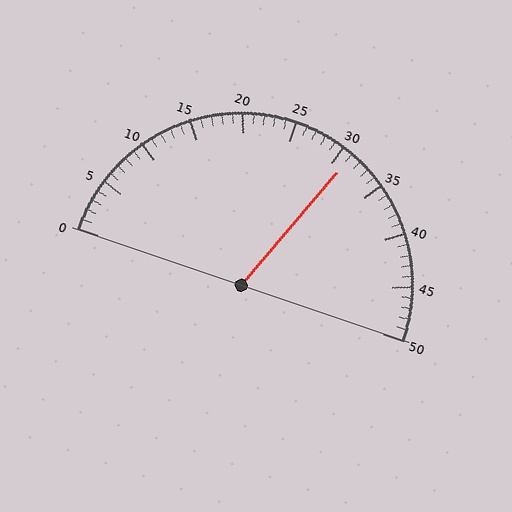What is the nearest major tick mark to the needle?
The nearest major tick mark is 30.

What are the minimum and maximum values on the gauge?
The gauge ranges from 0 to 50.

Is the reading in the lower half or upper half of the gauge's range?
The reading is in the upper half of the range (0 to 50).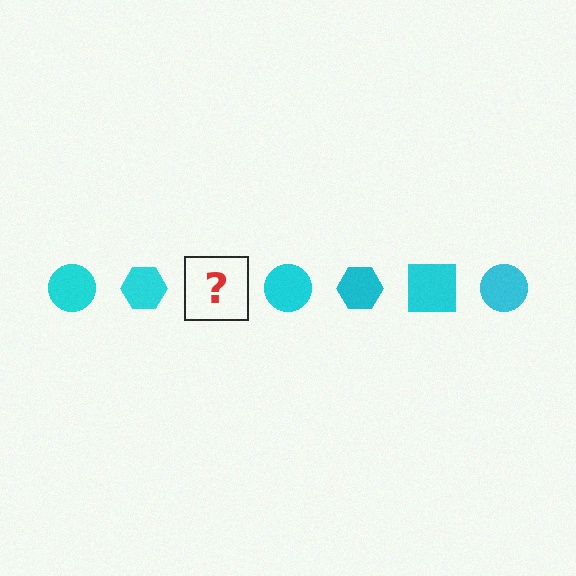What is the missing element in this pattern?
The missing element is a cyan square.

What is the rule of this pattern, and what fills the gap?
The rule is that the pattern cycles through circle, hexagon, square shapes in cyan. The gap should be filled with a cyan square.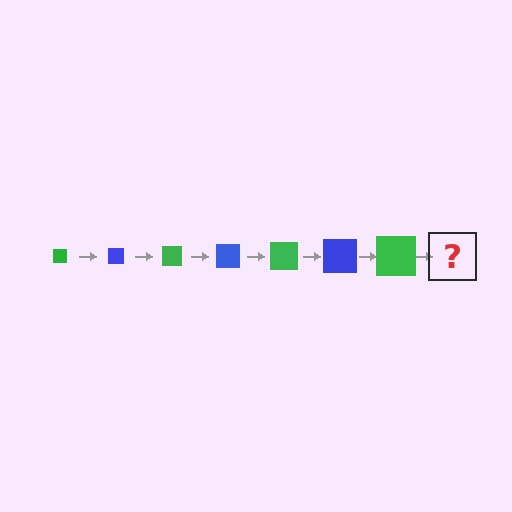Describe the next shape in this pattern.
It should be a blue square, larger than the previous one.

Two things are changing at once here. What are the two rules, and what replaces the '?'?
The two rules are that the square grows larger each step and the color cycles through green and blue. The '?' should be a blue square, larger than the previous one.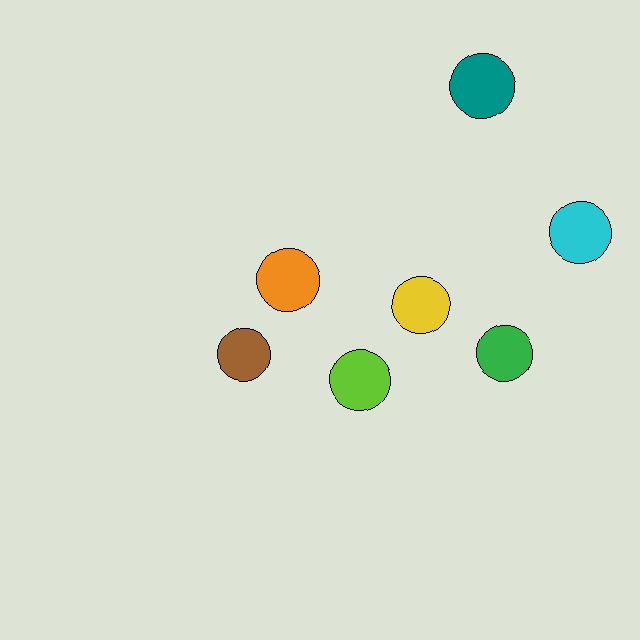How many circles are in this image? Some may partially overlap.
There are 7 circles.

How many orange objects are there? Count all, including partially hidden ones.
There is 1 orange object.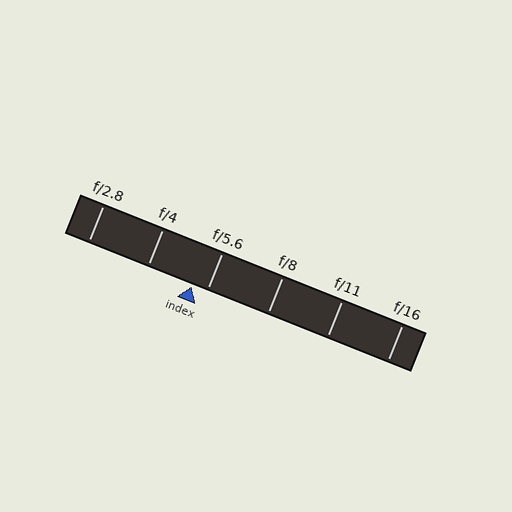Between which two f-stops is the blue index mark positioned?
The index mark is between f/4 and f/5.6.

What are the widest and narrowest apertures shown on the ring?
The widest aperture shown is f/2.8 and the narrowest is f/16.